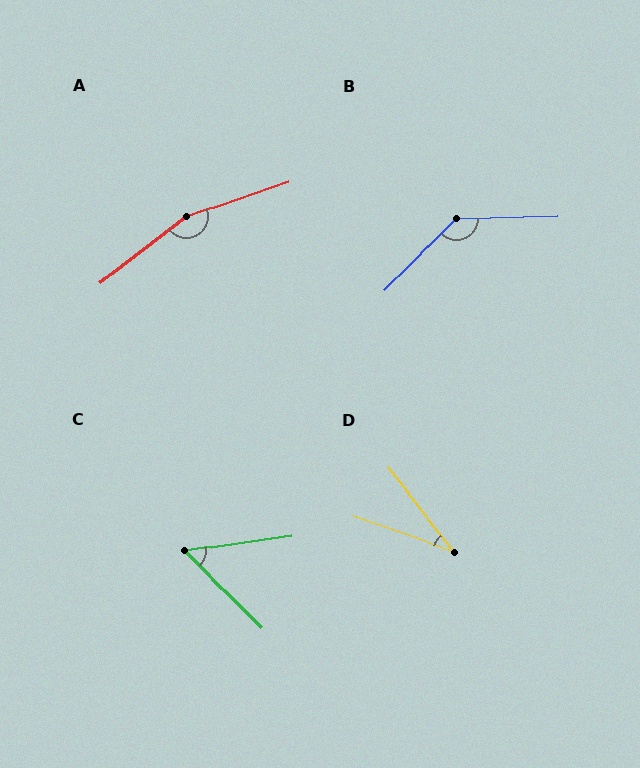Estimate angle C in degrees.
Approximately 53 degrees.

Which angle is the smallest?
D, at approximately 32 degrees.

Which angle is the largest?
A, at approximately 161 degrees.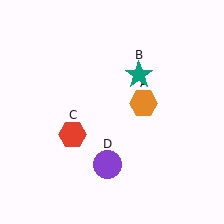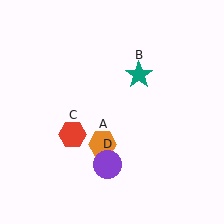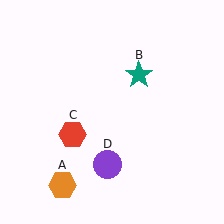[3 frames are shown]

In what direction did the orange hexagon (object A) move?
The orange hexagon (object A) moved down and to the left.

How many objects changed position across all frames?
1 object changed position: orange hexagon (object A).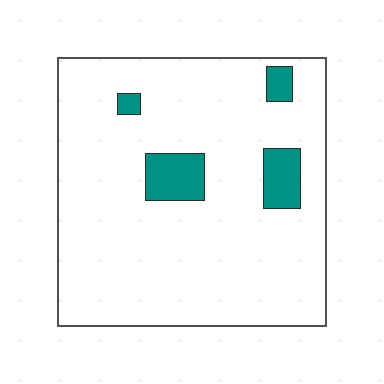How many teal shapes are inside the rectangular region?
4.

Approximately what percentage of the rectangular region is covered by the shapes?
Approximately 10%.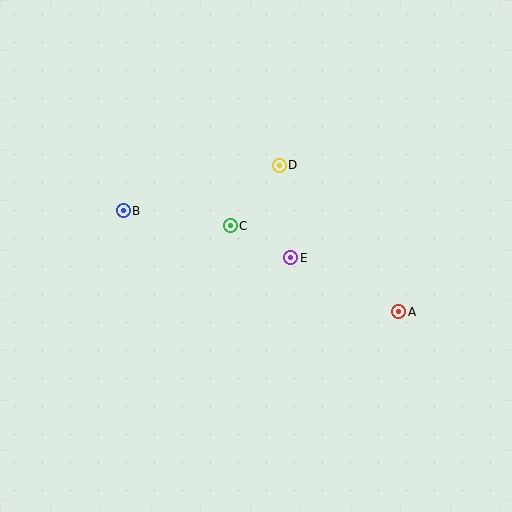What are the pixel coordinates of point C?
Point C is at (230, 226).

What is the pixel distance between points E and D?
The distance between E and D is 93 pixels.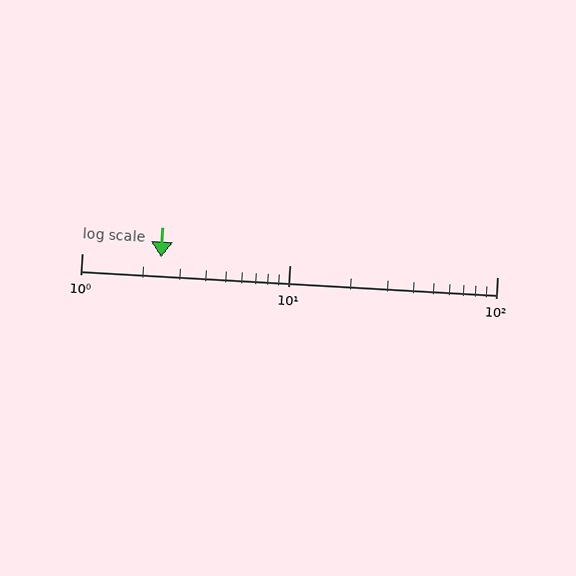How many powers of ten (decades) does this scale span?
The scale spans 2 decades, from 1 to 100.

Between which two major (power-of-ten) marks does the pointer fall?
The pointer is between 1 and 10.